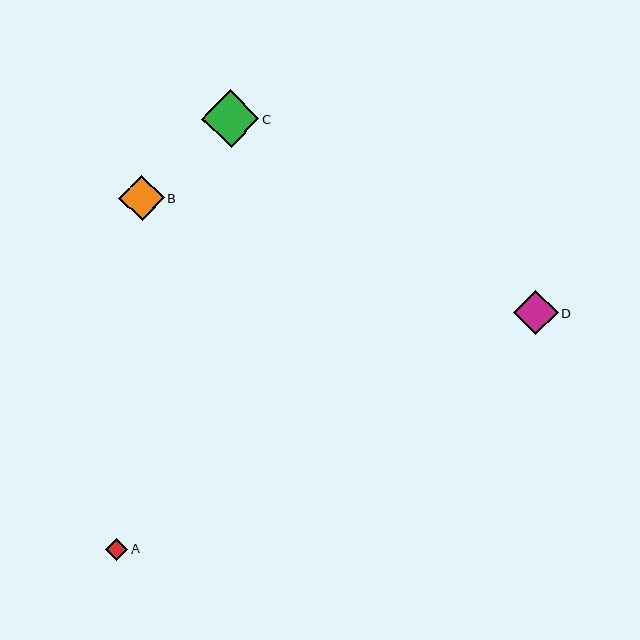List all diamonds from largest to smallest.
From largest to smallest: C, B, D, A.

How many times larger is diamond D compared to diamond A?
Diamond D is approximately 2.1 times the size of diamond A.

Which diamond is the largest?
Diamond C is the largest with a size of approximately 58 pixels.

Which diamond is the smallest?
Diamond A is the smallest with a size of approximately 22 pixels.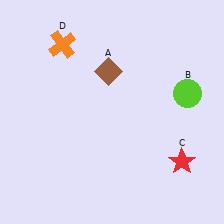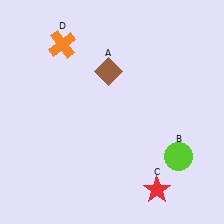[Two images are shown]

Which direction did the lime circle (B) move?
The lime circle (B) moved down.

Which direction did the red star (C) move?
The red star (C) moved down.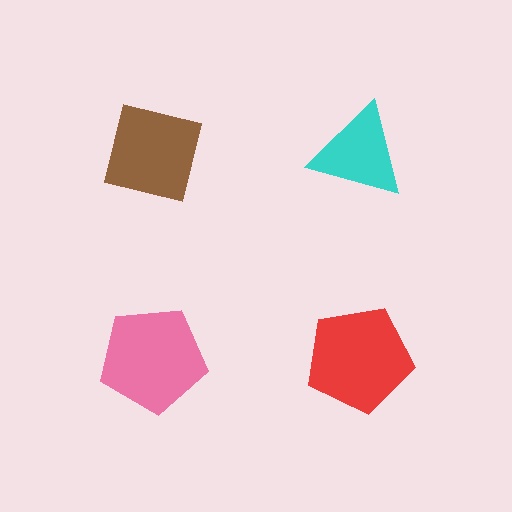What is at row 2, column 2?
A red pentagon.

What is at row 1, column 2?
A cyan triangle.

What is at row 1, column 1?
A brown square.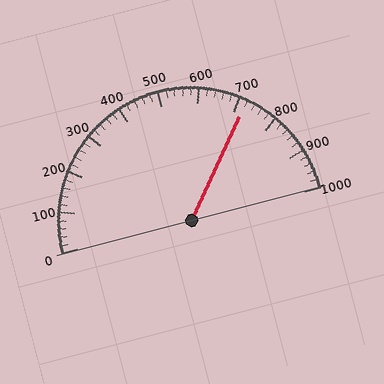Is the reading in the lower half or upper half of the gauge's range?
The reading is in the upper half of the range (0 to 1000).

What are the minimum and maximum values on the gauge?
The gauge ranges from 0 to 1000.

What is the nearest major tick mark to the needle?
The nearest major tick mark is 700.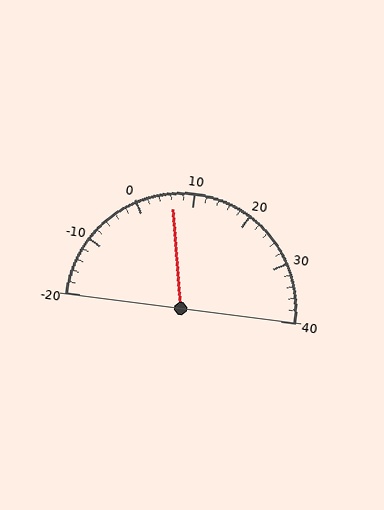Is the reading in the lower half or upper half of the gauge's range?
The reading is in the lower half of the range (-20 to 40).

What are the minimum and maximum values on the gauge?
The gauge ranges from -20 to 40.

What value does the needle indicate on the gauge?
The needle indicates approximately 6.